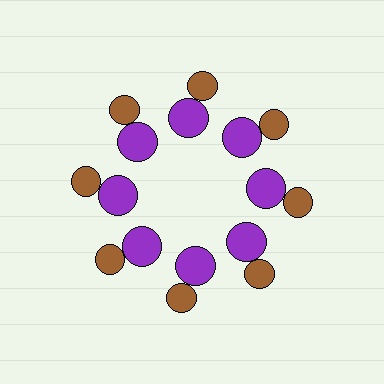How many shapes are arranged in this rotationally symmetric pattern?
There are 16 shapes, arranged in 8 groups of 2.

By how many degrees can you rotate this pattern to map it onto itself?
The pattern maps onto itself every 45 degrees of rotation.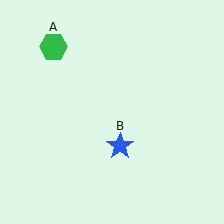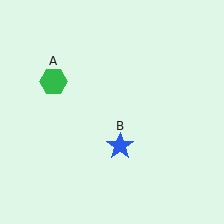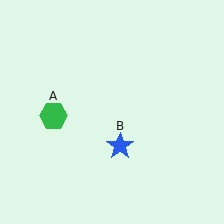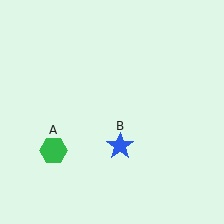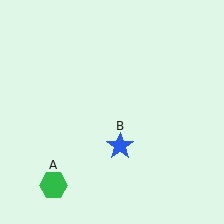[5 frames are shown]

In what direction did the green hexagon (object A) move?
The green hexagon (object A) moved down.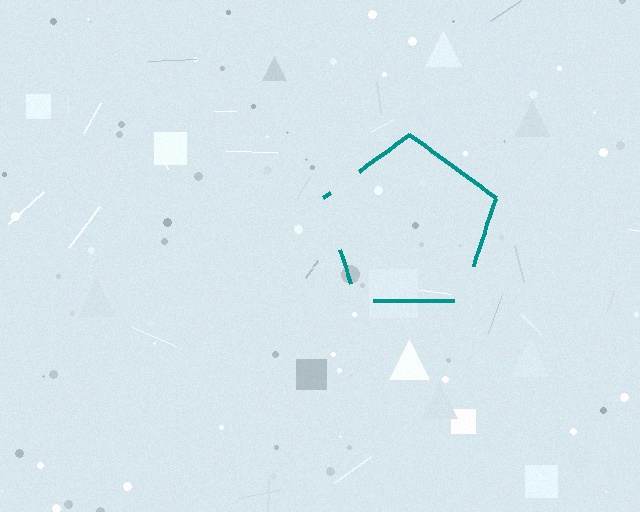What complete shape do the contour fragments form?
The contour fragments form a pentagon.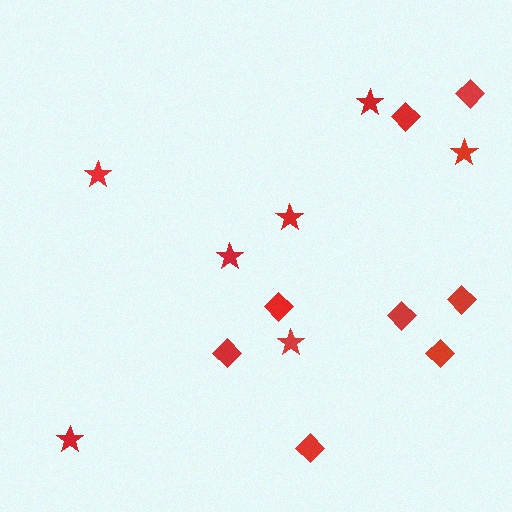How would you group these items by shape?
There are 2 groups: one group of diamonds (8) and one group of stars (7).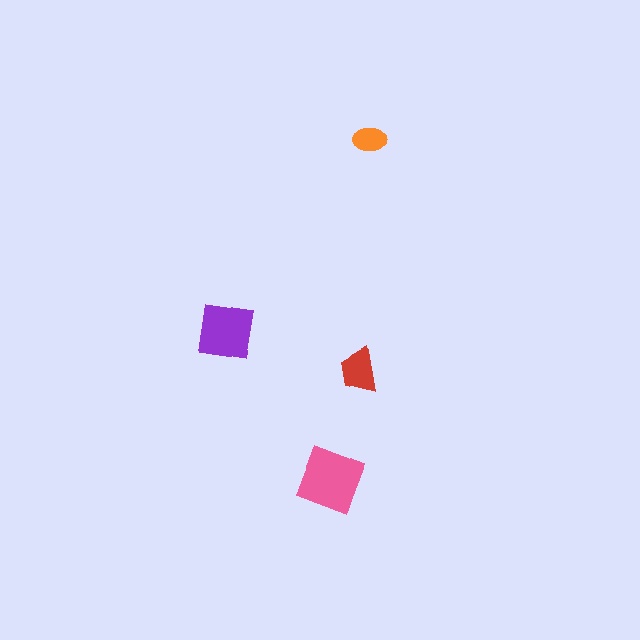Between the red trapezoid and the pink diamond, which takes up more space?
The pink diamond.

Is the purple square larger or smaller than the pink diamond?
Smaller.